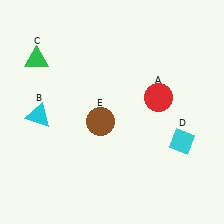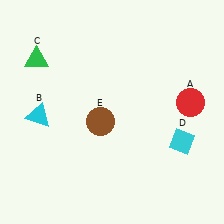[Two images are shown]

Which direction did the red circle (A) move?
The red circle (A) moved right.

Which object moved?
The red circle (A) moved right.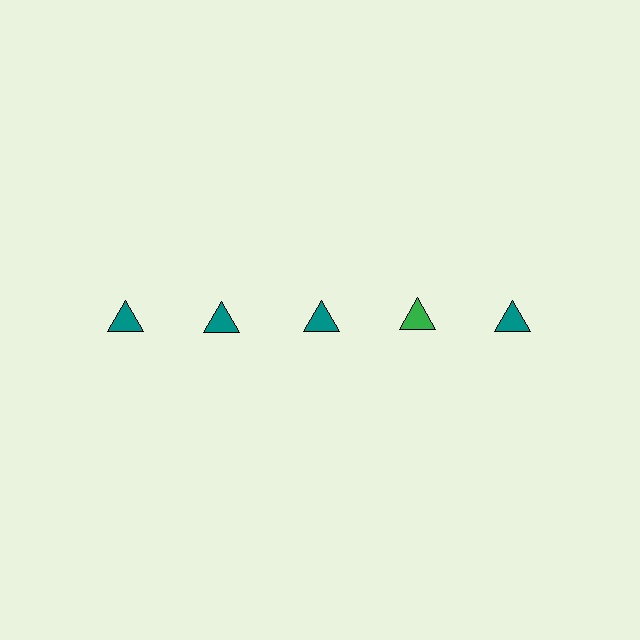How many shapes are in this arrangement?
There are 5 shapes arranged in a grid pattern.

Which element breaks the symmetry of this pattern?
The green triangle in the top row, second from right column breaks the symmetry. All other shapes are teal triangles.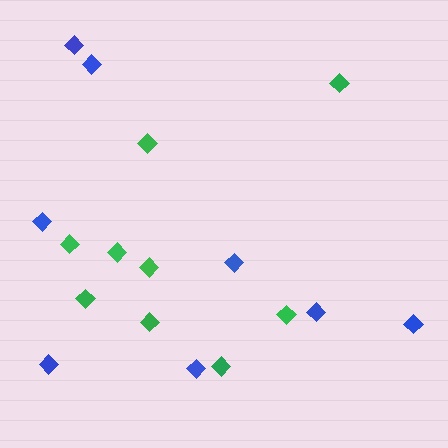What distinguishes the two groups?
There are 2 groups: one group of green diamonds (9) and one group of blue diamonds (8).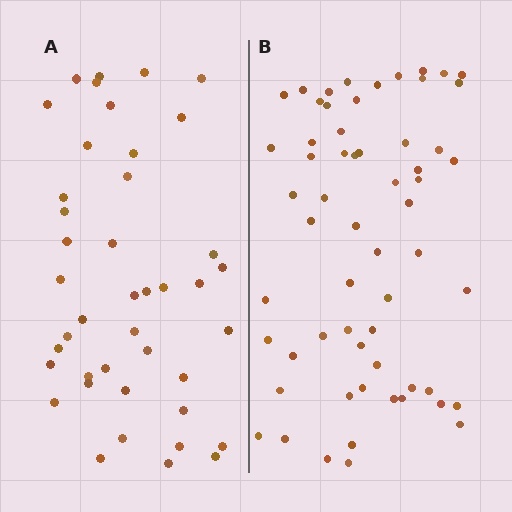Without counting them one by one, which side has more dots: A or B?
Region B (the right region) has more dots.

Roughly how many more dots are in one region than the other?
Region B has approximately 20 more dots than region A.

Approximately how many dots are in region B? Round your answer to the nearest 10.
About 60 dots.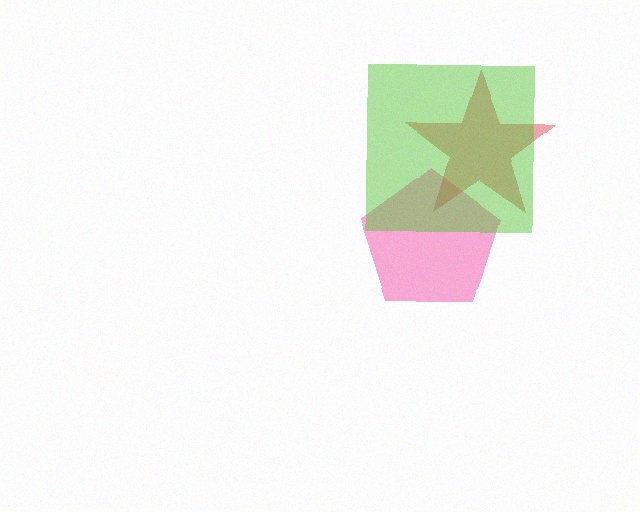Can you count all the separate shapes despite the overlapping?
Yes, there are 3 separate shapes.